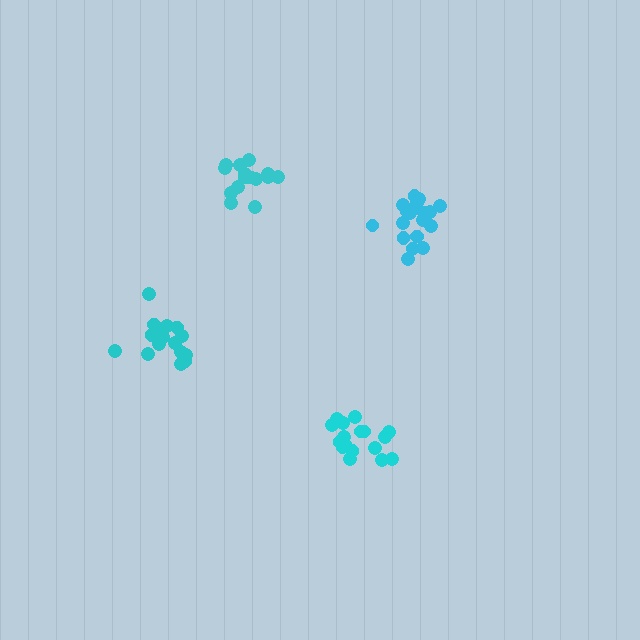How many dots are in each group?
Group 1: 15 dots, Group 2: 17 dots, Group 3: 19 dots, Group 4: 17 dots (68 total).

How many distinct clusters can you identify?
There are 4 distinct clusters.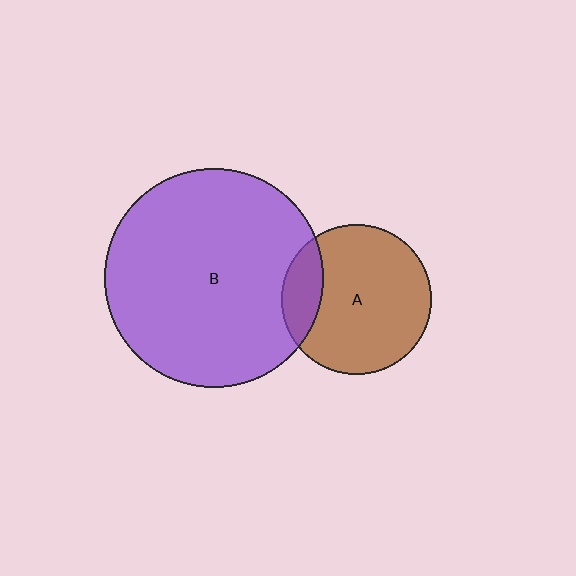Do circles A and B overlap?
Yes.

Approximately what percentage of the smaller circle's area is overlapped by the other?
Approximately 20%.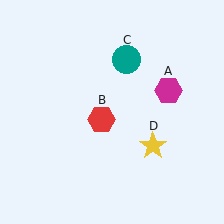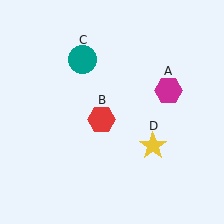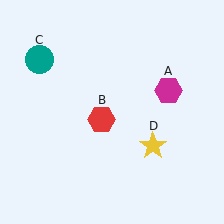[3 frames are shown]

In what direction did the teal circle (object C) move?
The teal circle (object C) moved left.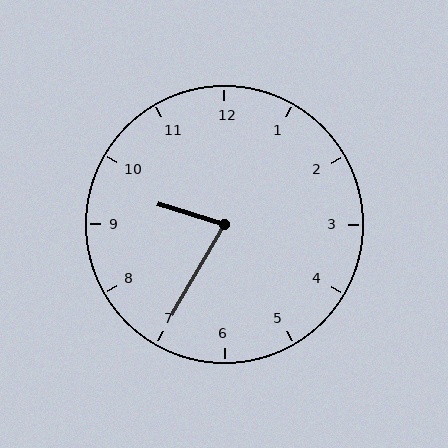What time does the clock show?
9:35.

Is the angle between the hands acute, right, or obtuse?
It is acute.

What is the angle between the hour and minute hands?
Approximately 78 degrees.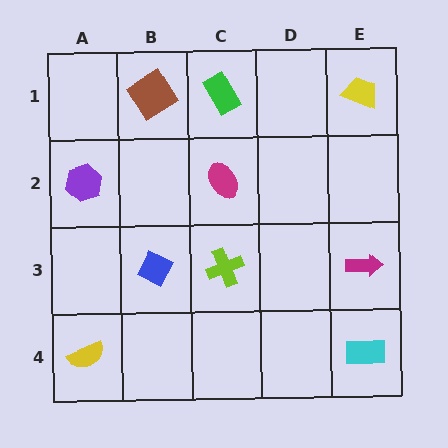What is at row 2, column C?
A magenta ellipse.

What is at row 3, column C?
A lime cross.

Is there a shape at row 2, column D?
No, that cell is empty.